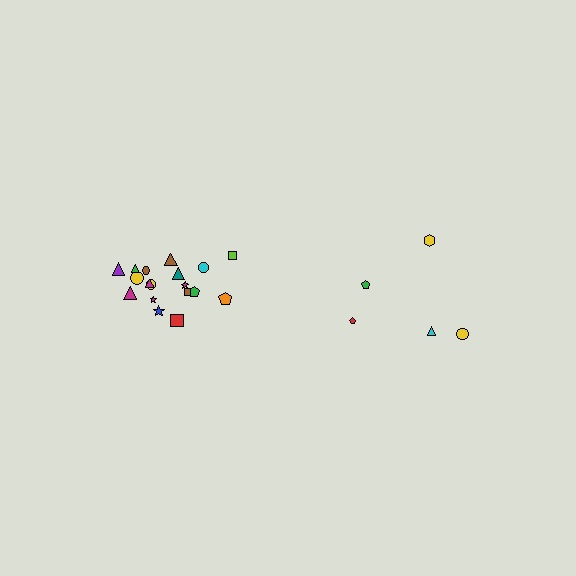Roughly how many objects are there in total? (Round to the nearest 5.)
Roughly 25 objects in total.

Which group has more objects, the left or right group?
The left group.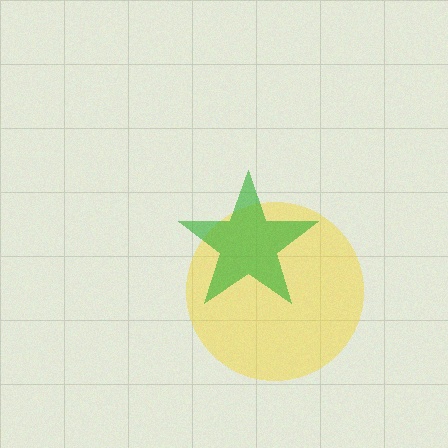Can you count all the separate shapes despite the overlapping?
Yes, there are 2 separate shapes.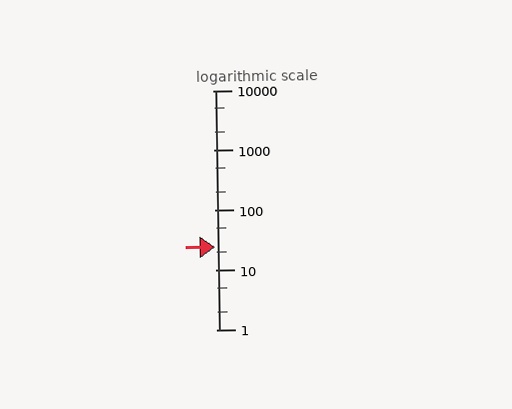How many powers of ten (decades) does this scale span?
The scale spans 4 decades, from 1 to 10000.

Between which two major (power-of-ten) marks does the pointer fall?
The pointer is between 10 and 100.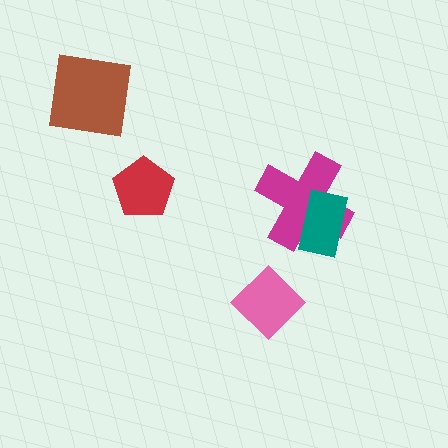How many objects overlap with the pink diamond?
0 objects overlap with the pink diamond.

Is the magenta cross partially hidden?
Yes, it is partially covered by another shape.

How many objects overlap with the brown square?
0 objects overlap with the brown square.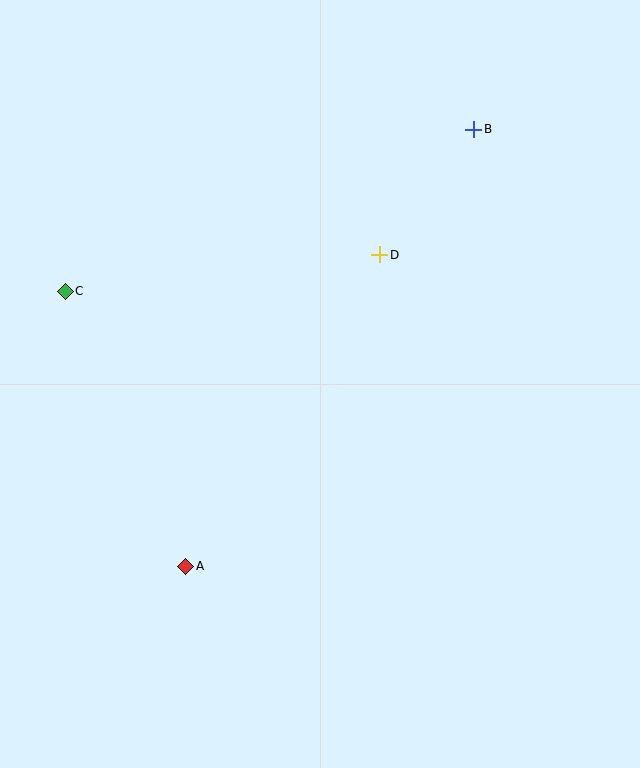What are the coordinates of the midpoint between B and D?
The midpoint between B and D is at (427, 192).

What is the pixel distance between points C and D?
The distance between C and D is 316 pixels.